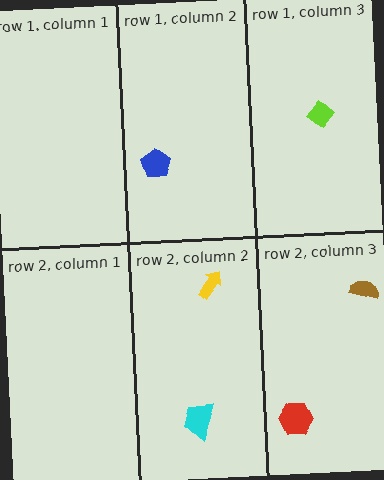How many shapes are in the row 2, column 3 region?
2.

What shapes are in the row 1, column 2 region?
The blue pentagon.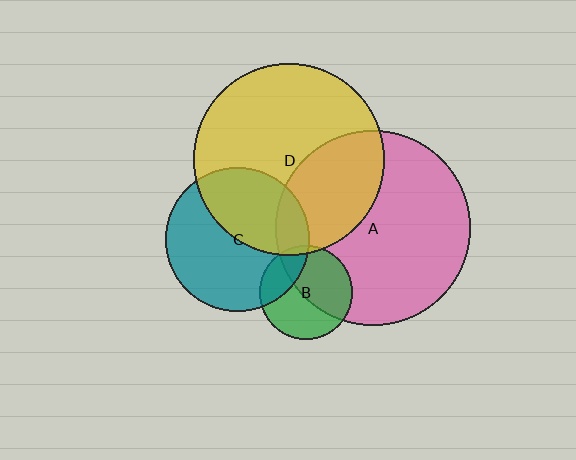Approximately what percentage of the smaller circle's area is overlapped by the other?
Approximately 25%.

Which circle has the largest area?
Circle A (pink).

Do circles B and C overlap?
Yes.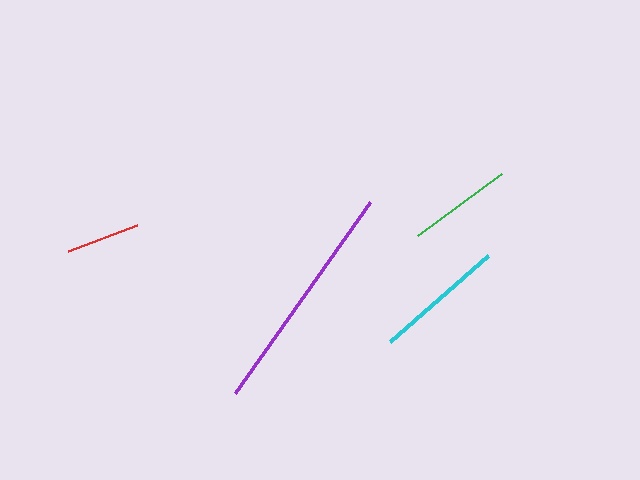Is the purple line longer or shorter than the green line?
The purple line is longer than the green line.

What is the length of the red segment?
The red segment is approximately 73 pixels long.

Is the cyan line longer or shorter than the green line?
The cyan line is longer than the green line.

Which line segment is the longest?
The purple line is the longest at approximately 234 pixels.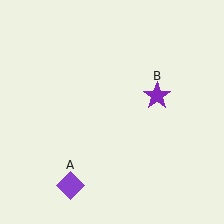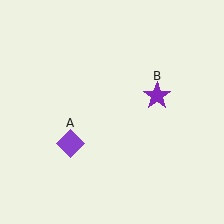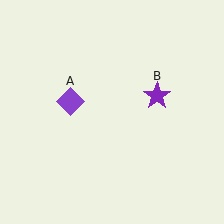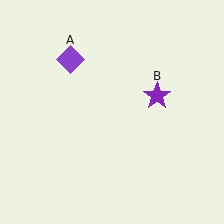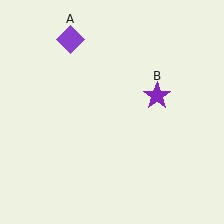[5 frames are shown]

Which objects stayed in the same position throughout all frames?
Purple star (object B) remained stationary.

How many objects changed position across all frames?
1 object changed position: purple diamond (object A).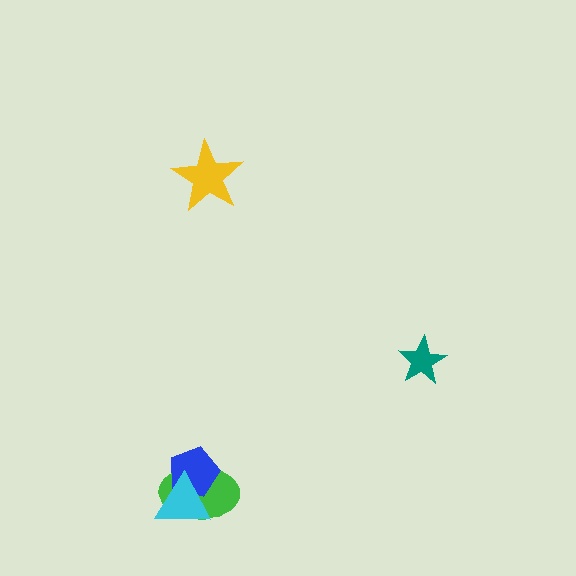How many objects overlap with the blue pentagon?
2 objects overlap with the blue pentagon.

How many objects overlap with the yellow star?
0 objects overlap with the yellow star.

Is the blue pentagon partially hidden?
Yes, it is partially covered by another shape.